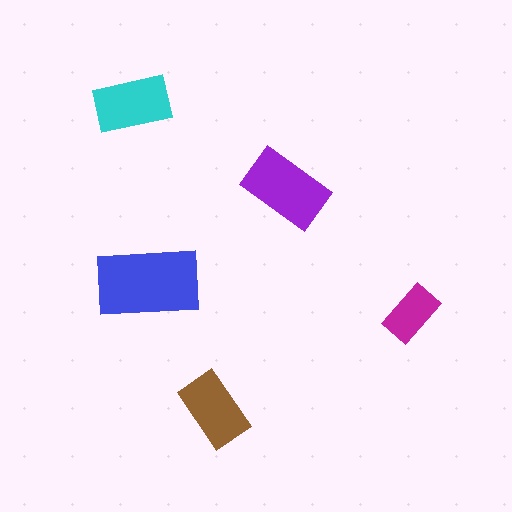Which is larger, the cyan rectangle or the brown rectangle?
The cyan one.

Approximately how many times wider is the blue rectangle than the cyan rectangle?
About 1.5 times wider.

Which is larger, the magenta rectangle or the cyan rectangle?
The cyan one.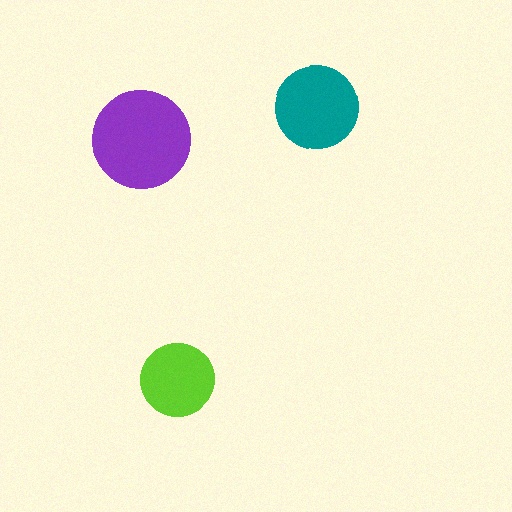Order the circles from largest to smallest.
the purple one, the teal one, the lime one.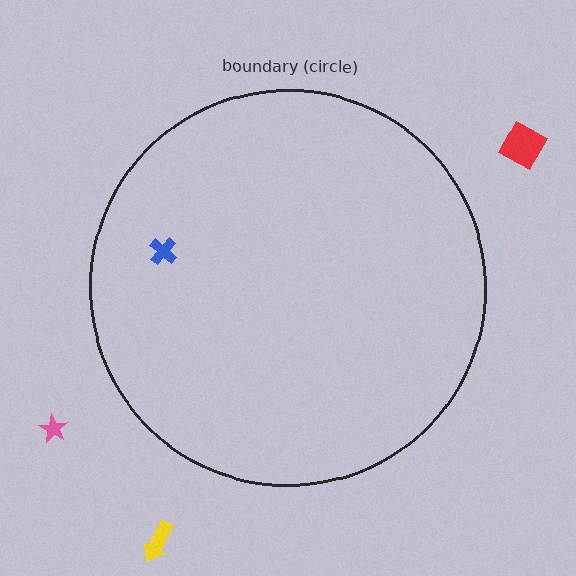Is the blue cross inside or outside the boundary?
Inside.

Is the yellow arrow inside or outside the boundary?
Outside.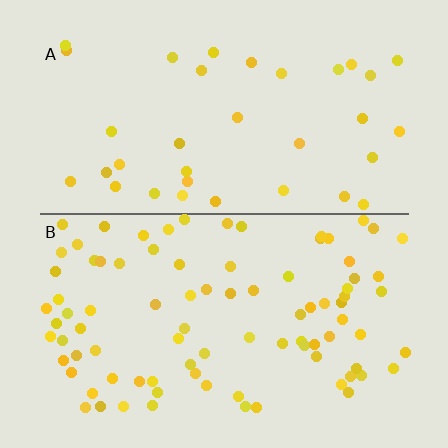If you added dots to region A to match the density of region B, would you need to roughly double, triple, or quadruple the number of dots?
Approximately triple.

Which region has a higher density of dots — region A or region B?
B (the bottom).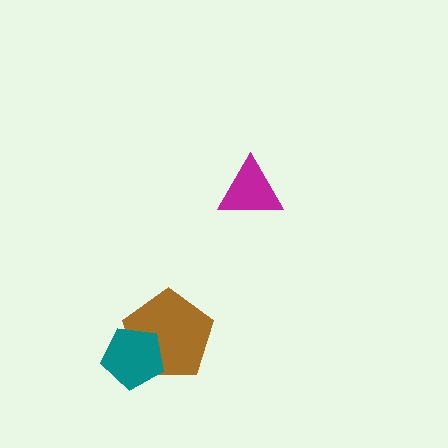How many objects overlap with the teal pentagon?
1 object overlaps with the teal pentagon.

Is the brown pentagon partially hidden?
Yes, it is partially covered by another shape.